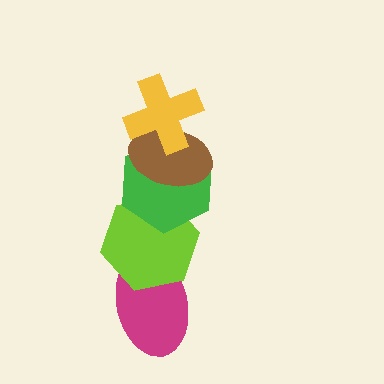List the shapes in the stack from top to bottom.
From top to bottom: the yellow cross, the brown ellipse, the green hexagon, the lime hexagon, the magenta ellipse.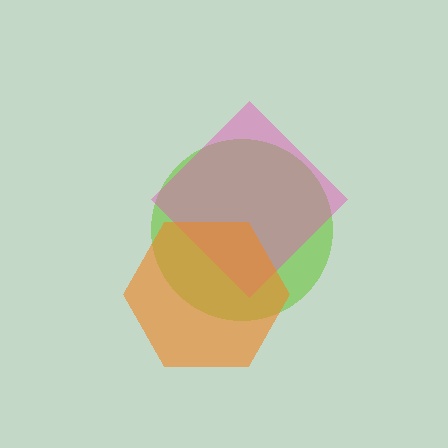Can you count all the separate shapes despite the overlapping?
Yes, there are 3 separate shapes.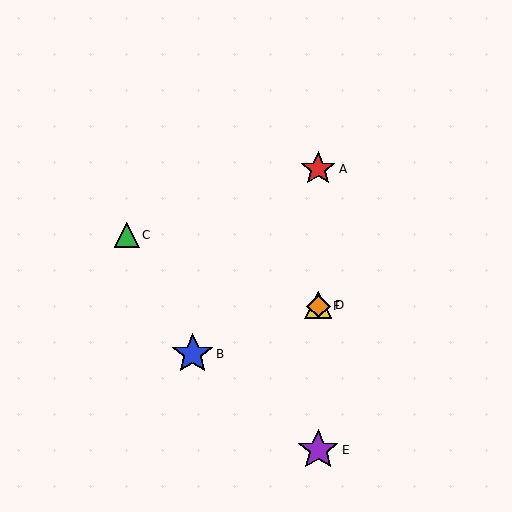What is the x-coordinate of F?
Object F is at x≈318.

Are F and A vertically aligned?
Yes, both are at x≈318.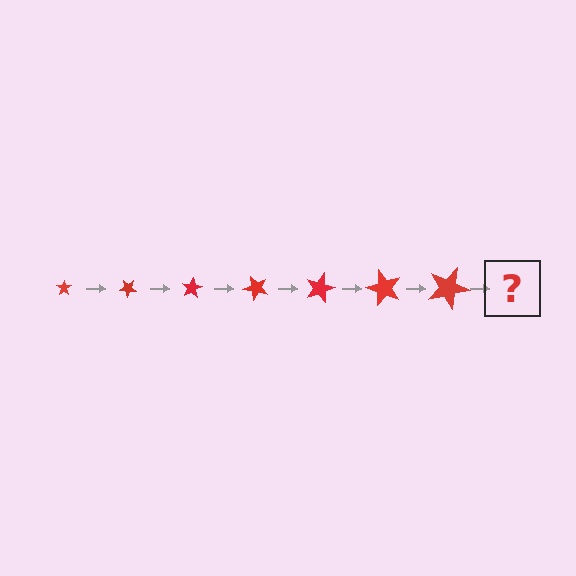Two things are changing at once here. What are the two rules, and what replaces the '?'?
The two rules are that the star grows larger each step and it rotates 40 degrees each step. The '?' should be a star, larger than the previous one and rotated 280 degrees from the start.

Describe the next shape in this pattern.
It should be a star, larger than the previous one and rotated 280 degrees from the start.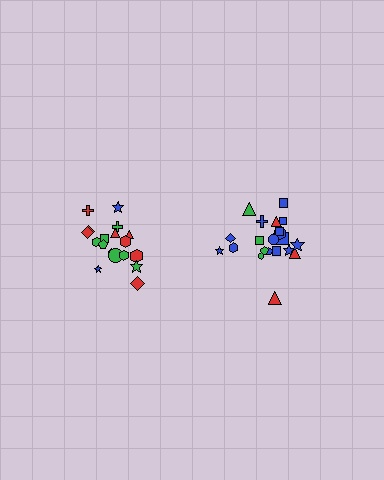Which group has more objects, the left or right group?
The right group.